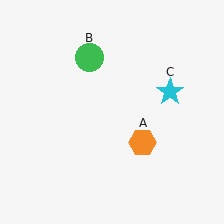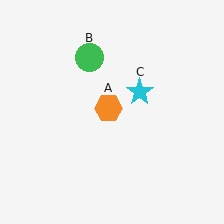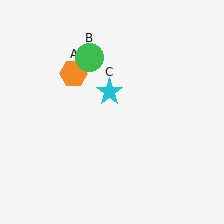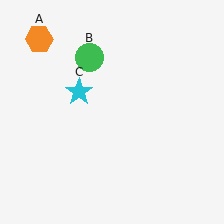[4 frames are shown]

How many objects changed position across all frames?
2 objects changed position: orange hexagon (object A), cyan star (object C).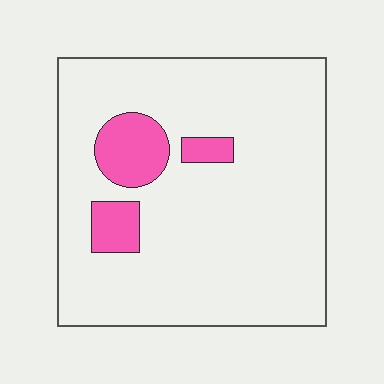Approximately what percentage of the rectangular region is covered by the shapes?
Approximately 10%.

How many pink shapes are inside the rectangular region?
3.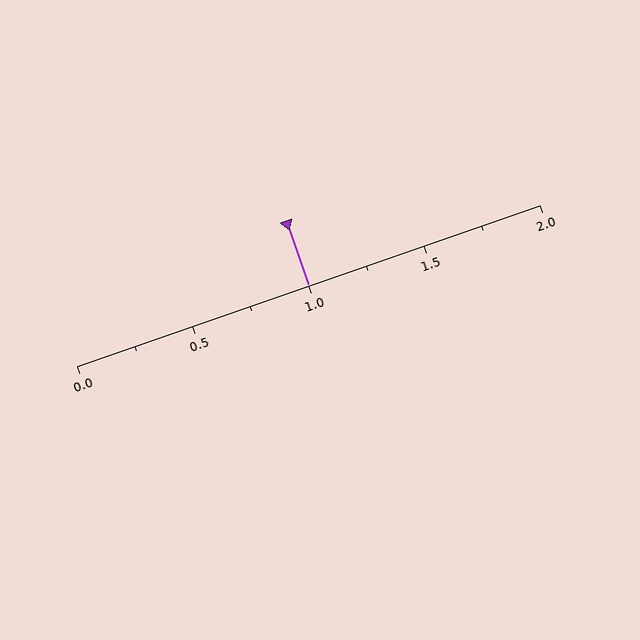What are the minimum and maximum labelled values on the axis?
The axis runs from 0.0 to 2.0.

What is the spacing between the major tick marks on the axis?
The major ticks are spaced 0.5 apart.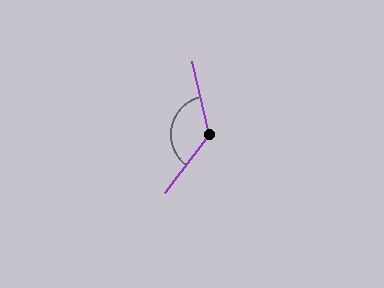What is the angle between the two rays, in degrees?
Approximately 129 degrees.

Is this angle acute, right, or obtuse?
It is obtuse.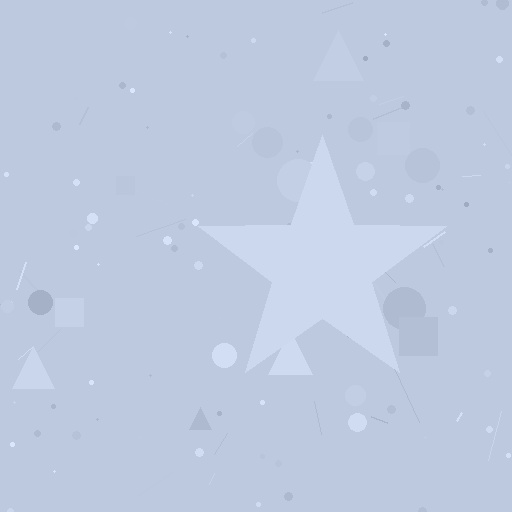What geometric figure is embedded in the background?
A star is embedded in the background.